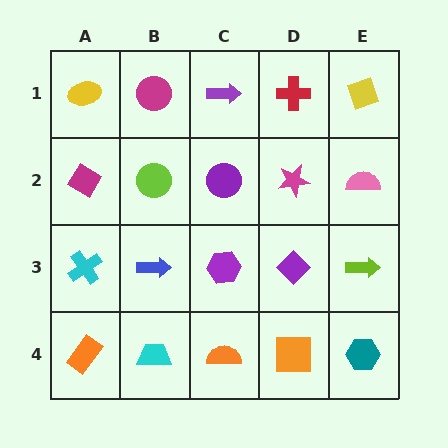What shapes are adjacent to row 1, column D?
A magenta star (row 2, column D), a purple arrow (row 1, column C), a yellow diamond (row 1, column E).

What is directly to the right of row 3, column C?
A purple diamond.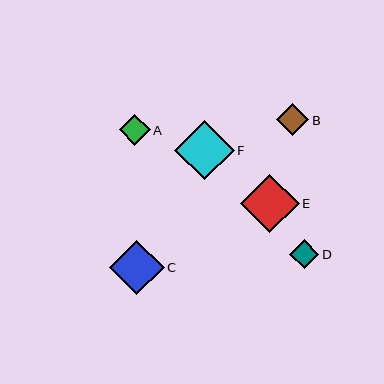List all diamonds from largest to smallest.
From largest to smallest: F, E, C, B, A, D.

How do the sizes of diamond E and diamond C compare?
Diamond E and diamond C are approximately the same size.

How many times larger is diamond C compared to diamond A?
Diamond C is approximately 1.8 times the size of diamond A.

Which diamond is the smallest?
Diamond D is the smallest with a size of approximately 29 pixels.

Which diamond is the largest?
Diamond F is the largest with a size of approximately 59 pixels.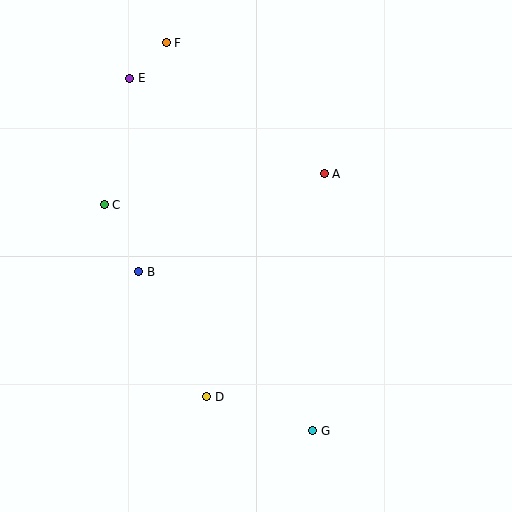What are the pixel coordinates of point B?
Point B is at (139, 272).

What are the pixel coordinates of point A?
Point A is at (324, 174).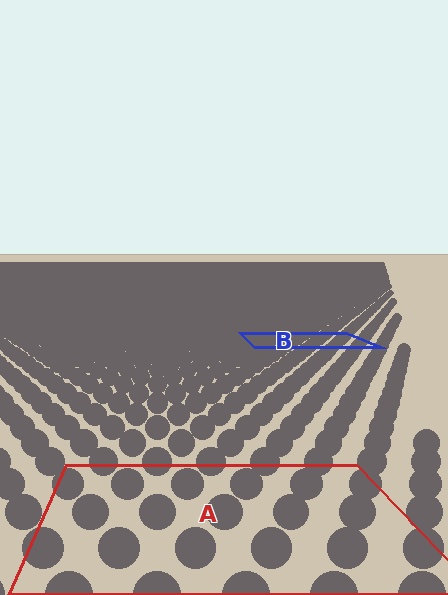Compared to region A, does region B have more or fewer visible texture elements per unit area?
Region B has more texture elements per unit area — they are packed more densely because it is farther away.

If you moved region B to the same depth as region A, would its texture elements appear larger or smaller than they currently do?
They would appear larger. At a closer depth, the same texture elements are projected at a bigger on-screen size.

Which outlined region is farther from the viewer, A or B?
Region B is farther from the viewer — the texture elements inside it appear smaller and more densely packed.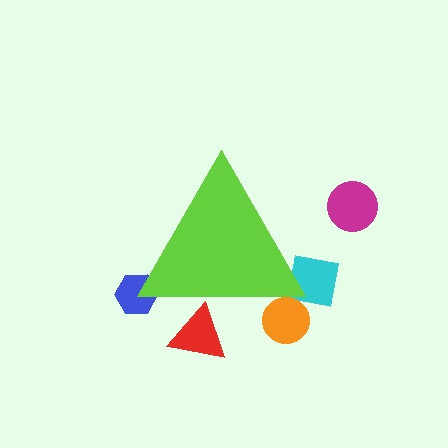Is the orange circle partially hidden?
Yes, the orange circle is partially hidden behind the lime triangle.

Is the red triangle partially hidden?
Yes, the red triangle is partially hidden behind the lime triangle.